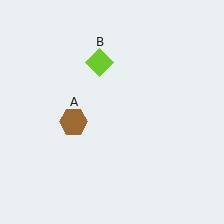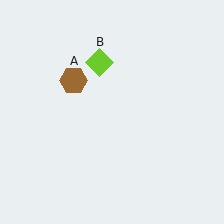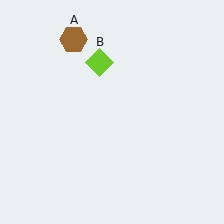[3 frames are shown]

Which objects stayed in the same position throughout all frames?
Lime diamond (object B) remained stationary.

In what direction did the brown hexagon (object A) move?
The brown hexagon (object A) moved up.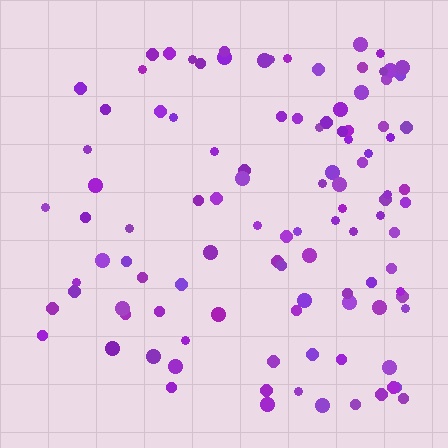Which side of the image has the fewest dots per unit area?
The left.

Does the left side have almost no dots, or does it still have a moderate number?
Still a moderate number, just noticeably fewer than the right.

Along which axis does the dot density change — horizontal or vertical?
Horizontal.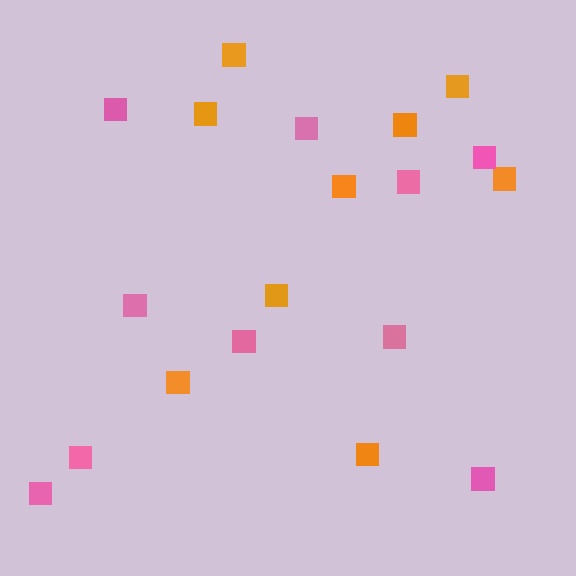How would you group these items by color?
There are 2 groups: one group of orange squares (9) and one group of pink squares (10).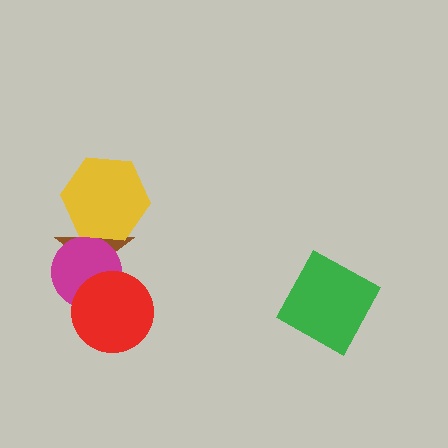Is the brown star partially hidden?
Yes, it is partially covered by another shape.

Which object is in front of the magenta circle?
The red circle is in front of the magenta circle.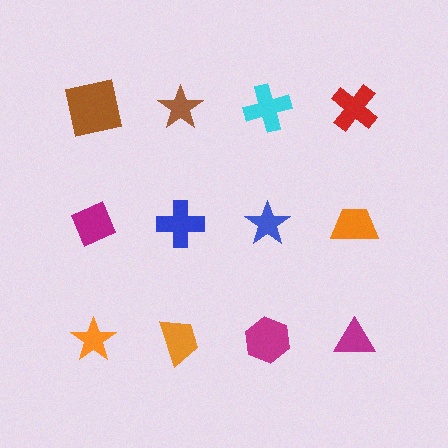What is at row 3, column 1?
An orange star.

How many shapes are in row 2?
4 shapes.